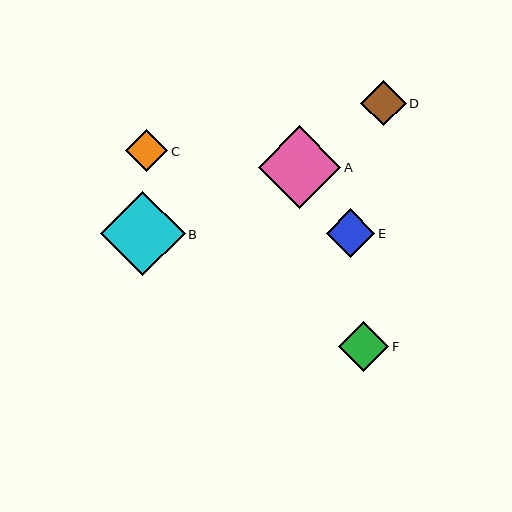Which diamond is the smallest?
Diamond C is the smallest with a size of approximately 42 pixels.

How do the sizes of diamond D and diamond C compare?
Diamond D and diamond C are approximately the same size.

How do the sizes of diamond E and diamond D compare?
Diamond E and diamond D are approximately the same size.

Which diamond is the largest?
Diamond B is the largest with a size of approximately 85 pixels.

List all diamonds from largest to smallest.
From largest to smallest: B, A, F, E, D, C.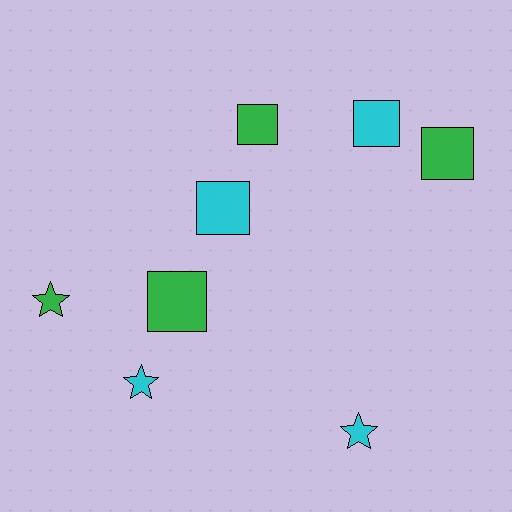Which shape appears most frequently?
Square, with 5 objects.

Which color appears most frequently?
Green, with 4 objects.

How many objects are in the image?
There are 8 objects.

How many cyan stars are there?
There are 2 cyan stars.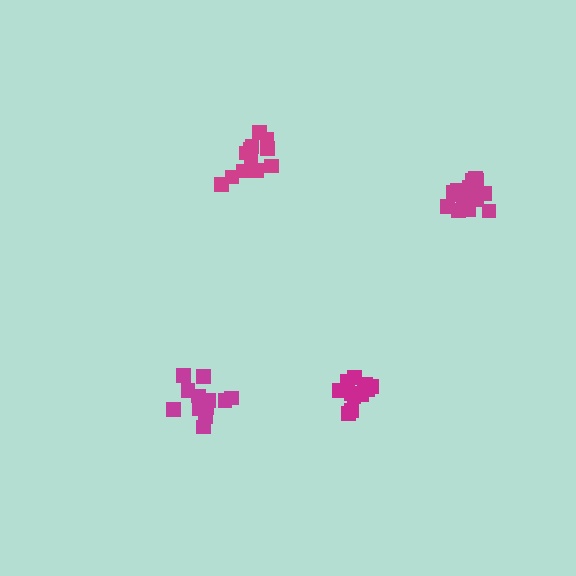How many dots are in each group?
Group 1: 12 dots, Group 2: 14 dots, Group 3: 14 dots, Group 4: 12 dots (52 total).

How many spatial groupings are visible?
There are 4 spatial groupings.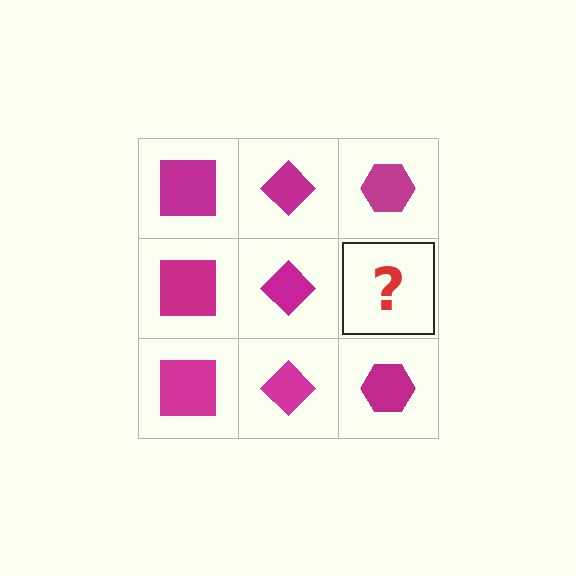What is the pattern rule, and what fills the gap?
The rule is that each column has a consistent shape. The gap should be filled with a magenta hexagon.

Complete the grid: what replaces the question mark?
The question mark should be replaced with a magenta hexagon.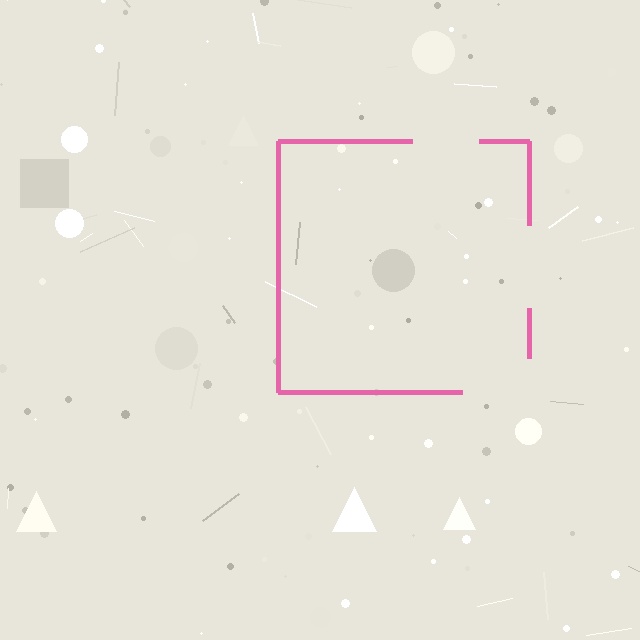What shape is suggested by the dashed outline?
The dashed outline suggests a square.